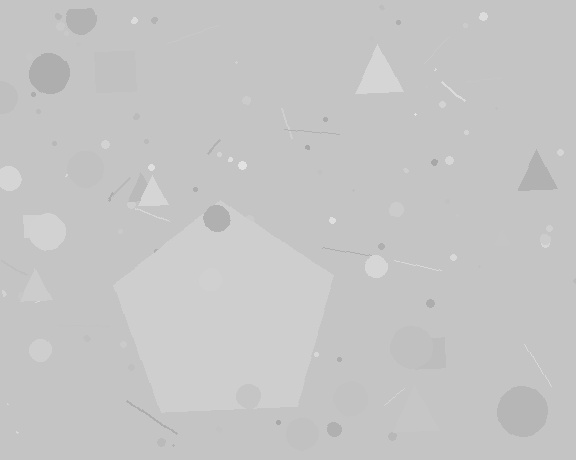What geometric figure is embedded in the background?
A pentagon is embedded in the background.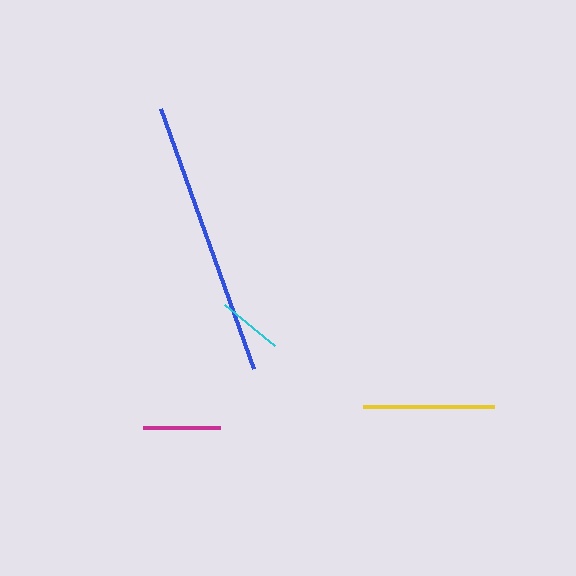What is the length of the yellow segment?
The yellow segment is approximately 131 pixels long.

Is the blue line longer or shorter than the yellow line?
The blue line is longer than the yellow line.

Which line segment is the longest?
The blue line is the longest at approximately 276 pixels.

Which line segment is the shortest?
The cyan line is the shortest at approximately 65 pixels.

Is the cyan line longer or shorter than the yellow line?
The yellow line is longer than the cyan line.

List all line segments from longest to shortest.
From longest to shortest: blue, yellow, magenta, cyan.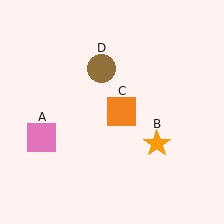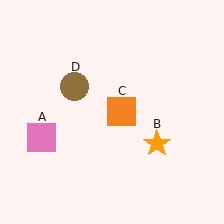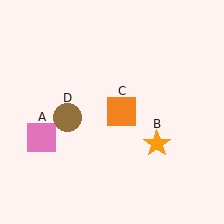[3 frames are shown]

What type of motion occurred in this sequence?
The brown circle (object D) rotated counterclockwise around the center of the scene.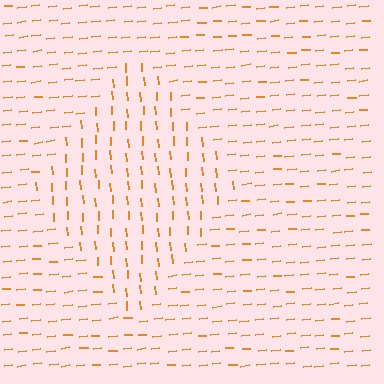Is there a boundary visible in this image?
Yes, there is a texture boundary formed by a change in line orientation.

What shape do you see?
I see a diamond.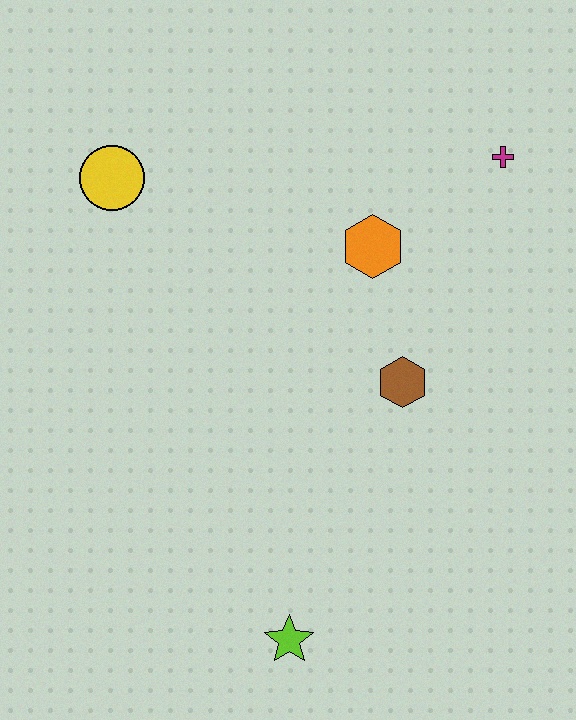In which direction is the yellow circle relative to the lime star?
The yellow circle is above the lime star.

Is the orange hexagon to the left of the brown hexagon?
Yes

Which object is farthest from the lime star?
The magenta cross is farthest from the lime star.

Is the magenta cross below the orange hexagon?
No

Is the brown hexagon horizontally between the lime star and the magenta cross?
Yes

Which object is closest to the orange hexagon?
The brown hexagon is closest to the orange hexagon.